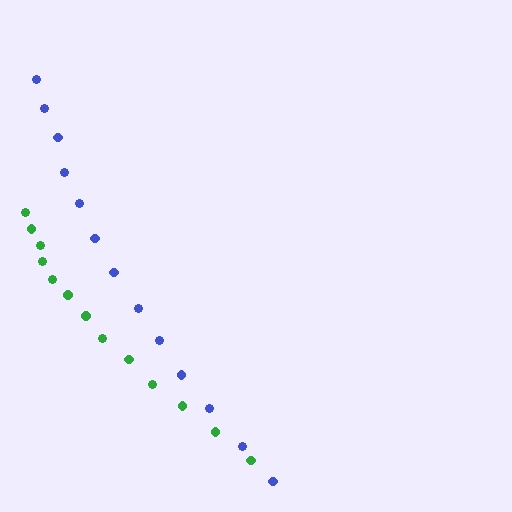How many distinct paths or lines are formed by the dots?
There are 2 distinct paths.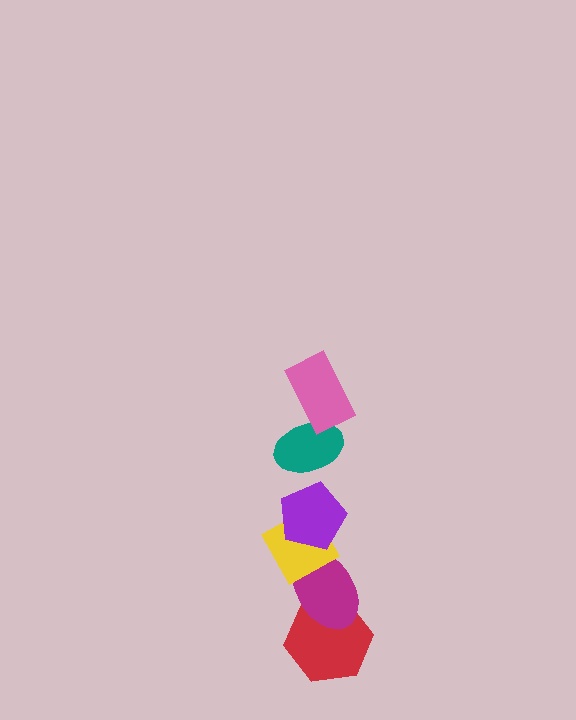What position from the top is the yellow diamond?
The yellow diamond is 4th from the top.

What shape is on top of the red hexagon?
The magenta ellipse is on top of the red hexagon.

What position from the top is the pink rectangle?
The pink rectangle is 1st from the top.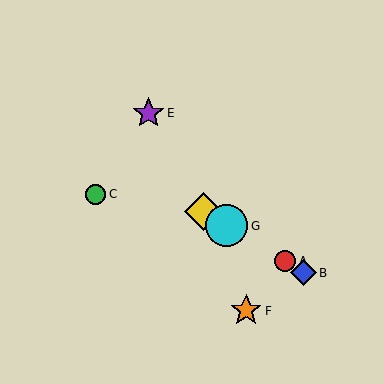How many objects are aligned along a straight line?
4 objects (A, B, D, G) are aligned along a straight line.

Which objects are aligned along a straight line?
Objects A, B, D, G are aligned along a straight line.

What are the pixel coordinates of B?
Object B is at (304, 273).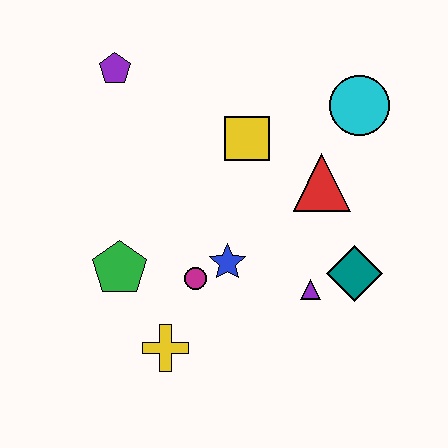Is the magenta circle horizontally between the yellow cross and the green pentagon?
No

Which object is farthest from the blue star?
The purple pentagon is farthest from the blue star.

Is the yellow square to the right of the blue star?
Yes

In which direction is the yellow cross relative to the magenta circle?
The yellow cross is below the magenta circle.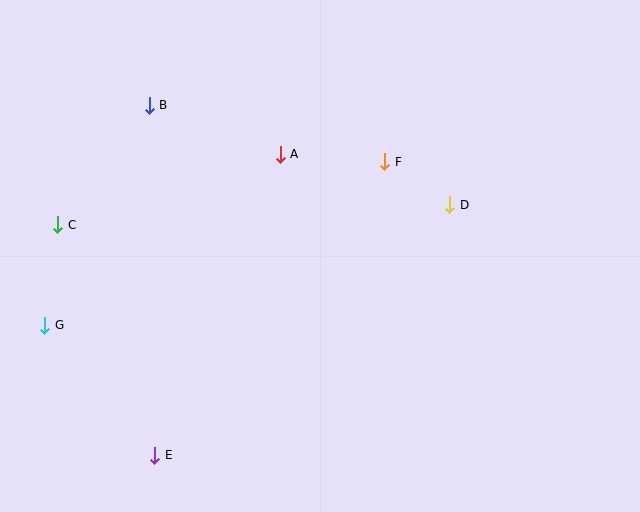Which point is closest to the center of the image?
Point A at (280, 154) is closest to the center.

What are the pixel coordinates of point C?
Point C is at (58, 225).